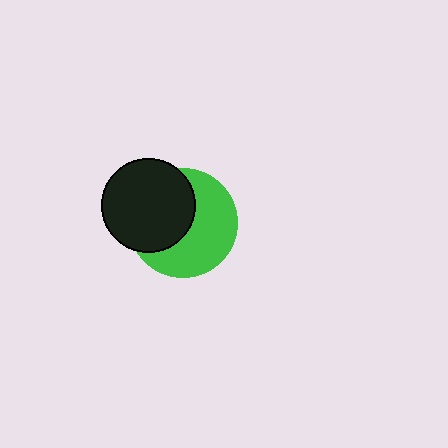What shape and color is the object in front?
The object in front is a black circle.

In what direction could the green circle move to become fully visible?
The green circle could move right. That would shift it out from behind the black circle entirely.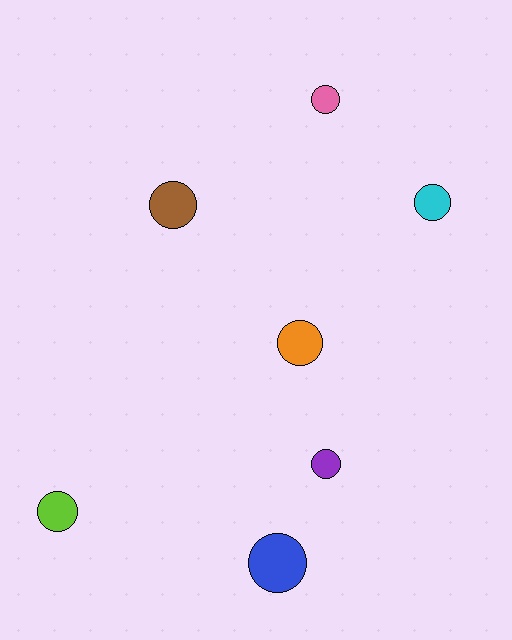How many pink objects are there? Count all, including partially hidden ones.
There is 1 pink object.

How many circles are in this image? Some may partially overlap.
There are 7 circles.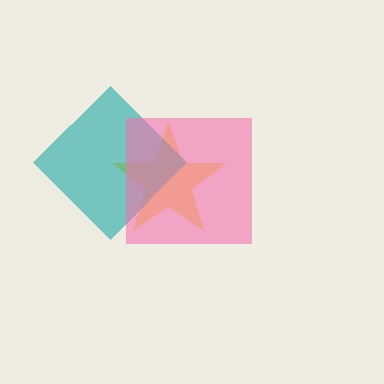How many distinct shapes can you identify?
There are 3 distinct shapes: a yellow star, a teal diamond, a pink square.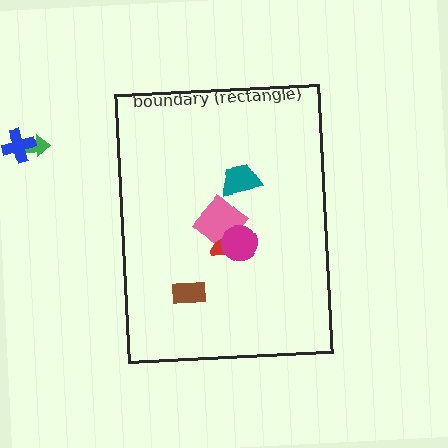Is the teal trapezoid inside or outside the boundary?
Inside.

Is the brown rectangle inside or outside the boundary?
Inside.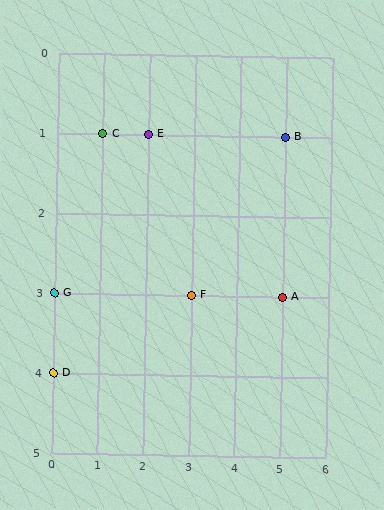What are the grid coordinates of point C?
Point C is at grid coordinates (1, 1).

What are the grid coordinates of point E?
Point E is at grid coordinates (2, 1).